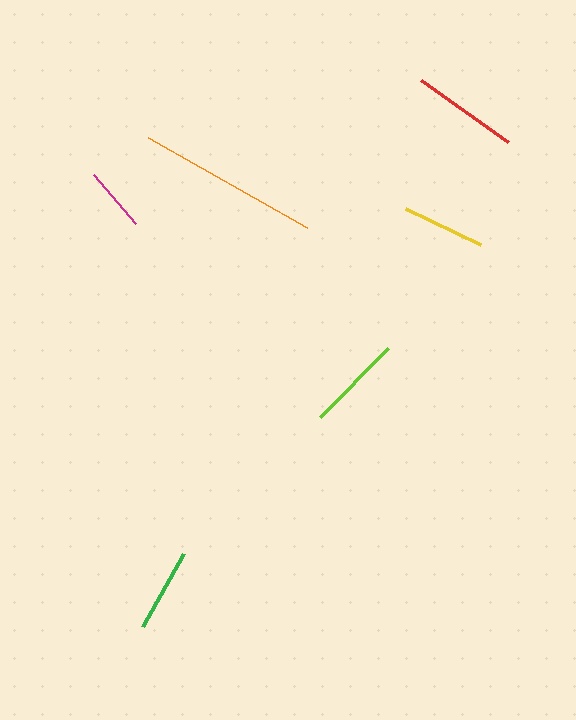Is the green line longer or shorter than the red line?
The red line is longer than the green line.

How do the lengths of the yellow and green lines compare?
The yellow and green lines are approximately the same length.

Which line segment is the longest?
The orange line is the longest at approximately 183 pixels.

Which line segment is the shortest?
The magenta line is the shortest at approximately 65 pixels.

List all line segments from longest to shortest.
From longest to shortest: orange, red, lime, yellow, green, magenta.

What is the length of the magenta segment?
The magenta segment is approximately 65 pixels long.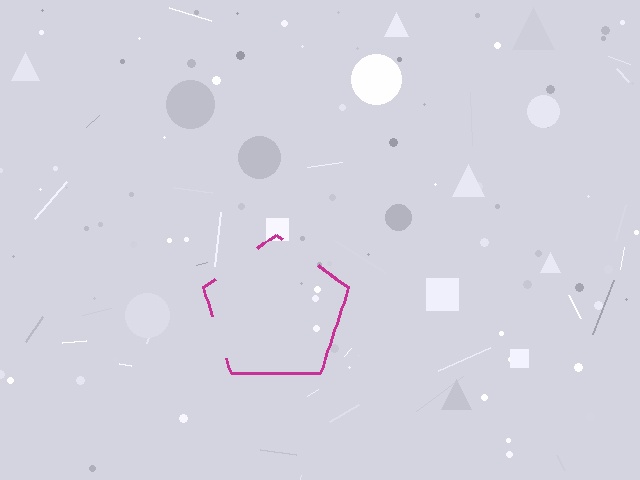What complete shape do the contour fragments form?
The contour fragments form a pentagon.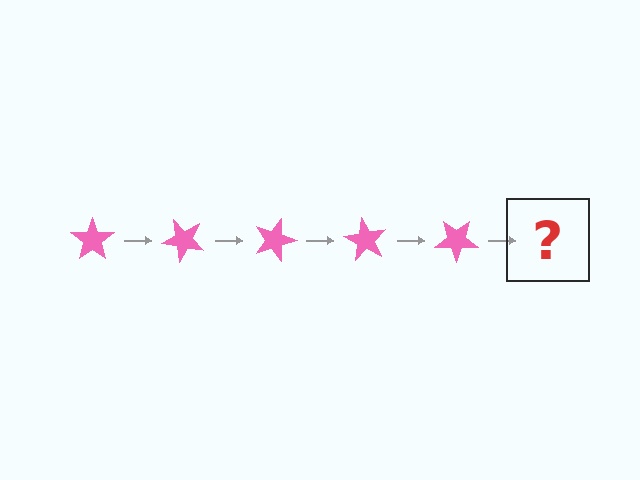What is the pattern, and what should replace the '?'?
The pattern is that the star rotates 45 degrees each step. The '?' should be a pink star rotated 225 degrees.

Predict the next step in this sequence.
The next step is a pink star rotated 225 degrees.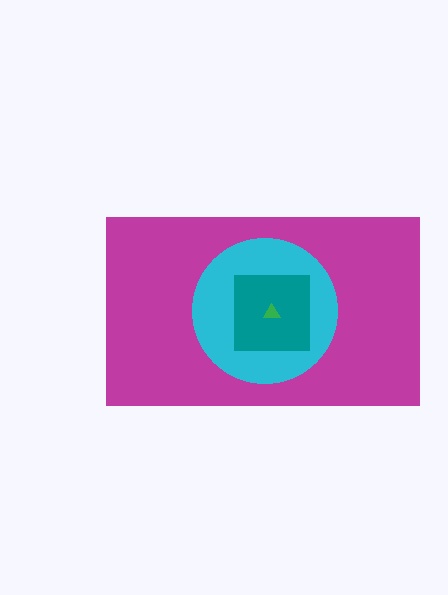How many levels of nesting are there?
4.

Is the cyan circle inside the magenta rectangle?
Yes.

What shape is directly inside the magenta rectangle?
The cyan circle.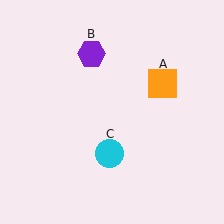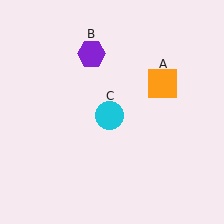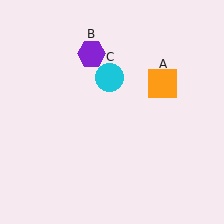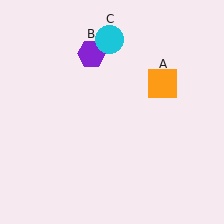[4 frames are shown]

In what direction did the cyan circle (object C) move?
The cyan circle (object C) moved up.